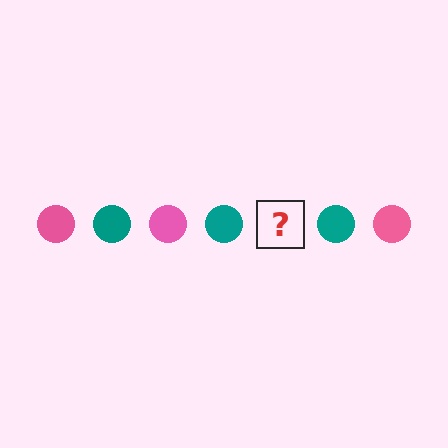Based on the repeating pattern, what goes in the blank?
The blank should be a pink circle.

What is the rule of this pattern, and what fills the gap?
The rule is that the pattern cycles through pink, teal circles. The gap should be filled with a pink circle.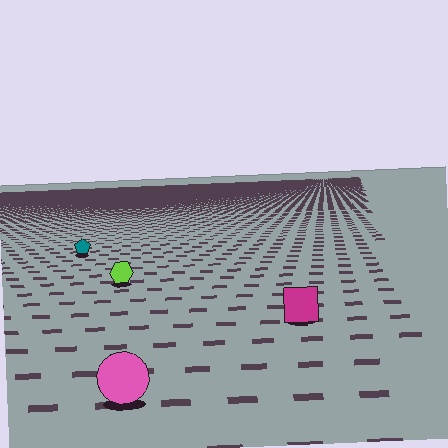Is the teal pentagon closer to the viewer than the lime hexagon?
No. The lime hexagon is closer — you can tell from the texture gradient: the ground texture is coarser near it.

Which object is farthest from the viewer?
The teal pentagon is farthest from the viewer. It appears smaller and the ground texture around it is denser.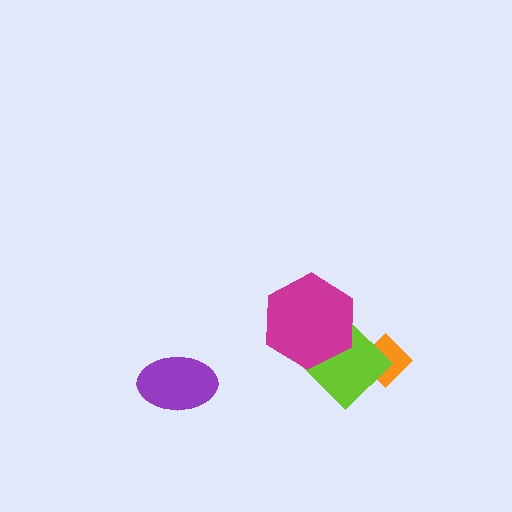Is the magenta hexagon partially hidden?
No, no other shape covers it.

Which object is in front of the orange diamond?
The lime diamond is in front of the orange diamond.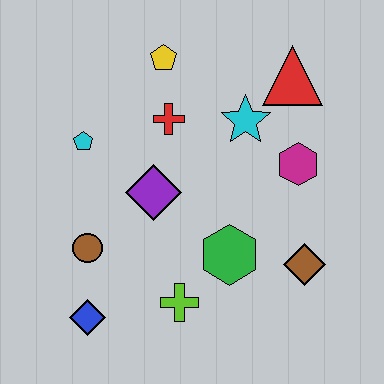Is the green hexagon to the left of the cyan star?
Yes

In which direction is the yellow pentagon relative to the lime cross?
The yellow pentagon is above the lime cross.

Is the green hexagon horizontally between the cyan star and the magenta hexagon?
No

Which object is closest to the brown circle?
The blue diamond is closest to the brown circle.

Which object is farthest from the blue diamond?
The red triangle is farthest from the blue diamond.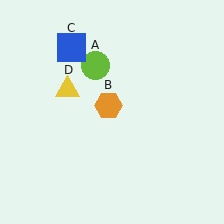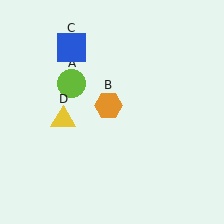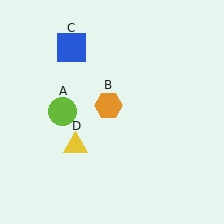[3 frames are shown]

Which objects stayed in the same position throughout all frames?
Orange hexagon (object B) and blue square (object C) remained stationary.